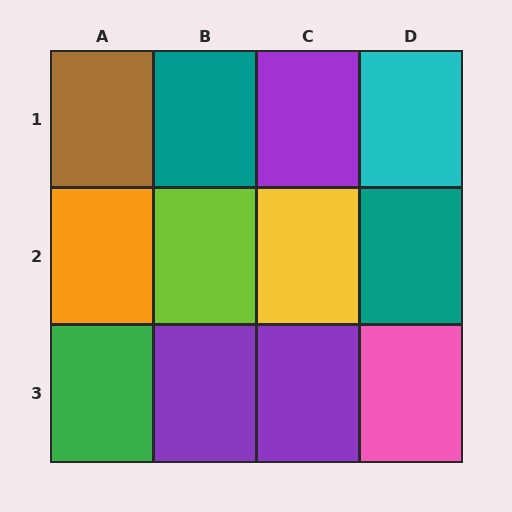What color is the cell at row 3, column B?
Purple.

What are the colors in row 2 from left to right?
Orange, lime, yellow, teal.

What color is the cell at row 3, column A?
Green.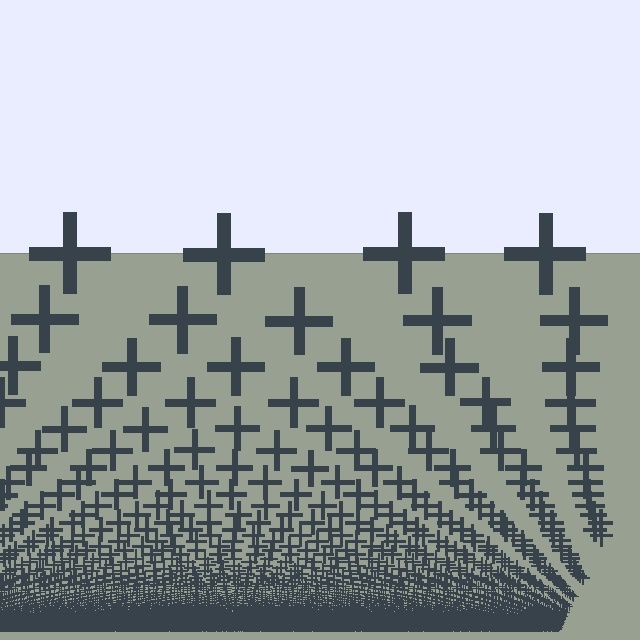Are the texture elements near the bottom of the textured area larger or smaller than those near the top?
Smaller. The gradient is inverted — elements near the bottom are smaller and denser.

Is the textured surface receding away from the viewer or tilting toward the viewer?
The surface appears to tilt toward the viewer. Texture elements get larger and sparser toward the top.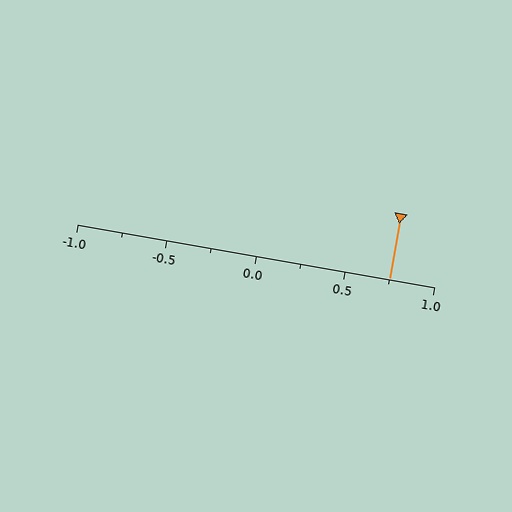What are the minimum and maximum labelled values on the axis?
The axis runs from -1.0 to 1.0.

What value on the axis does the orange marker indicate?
The marker indicates approximately 0.75.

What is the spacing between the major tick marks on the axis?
The major ticks are spaced 0.5 apart.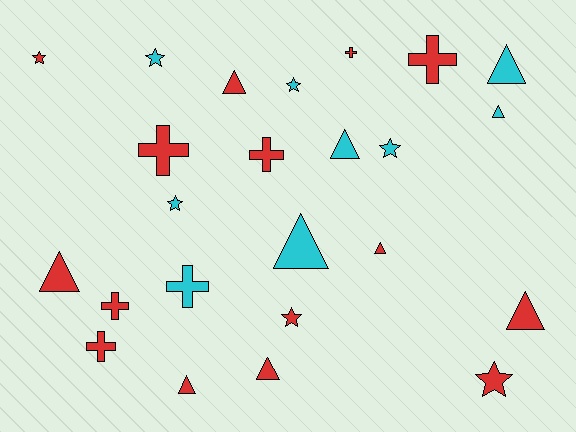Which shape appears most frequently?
Triangle, with 10 objects.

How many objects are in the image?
There are 24 objects.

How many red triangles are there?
There are 6 red triangles.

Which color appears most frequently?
Red, with 15 objects.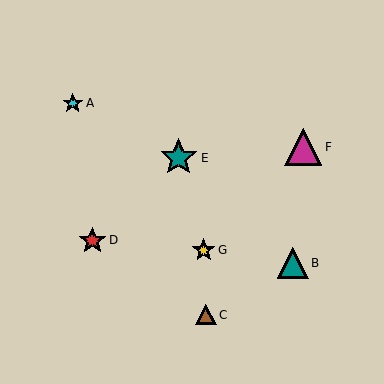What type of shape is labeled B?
Shape B is a teal triangle.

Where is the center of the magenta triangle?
The center of the magenta triangle is at (303, 147).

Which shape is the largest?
The teal star (labeled E) is the largest.